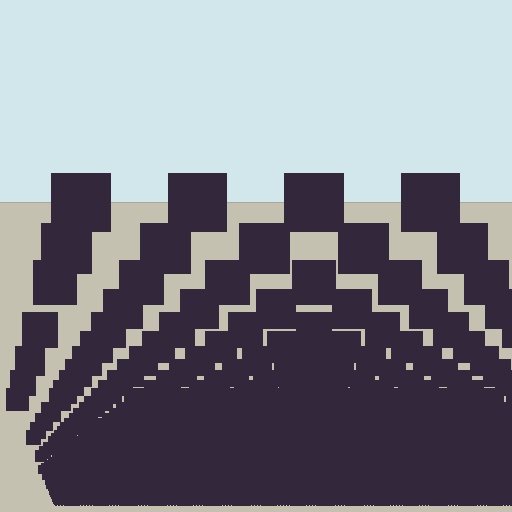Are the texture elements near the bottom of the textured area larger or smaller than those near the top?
Smaller. The gradient is inverted — elements near the bottom are smaller and denser.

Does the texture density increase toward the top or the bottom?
Density increases toward the bottom.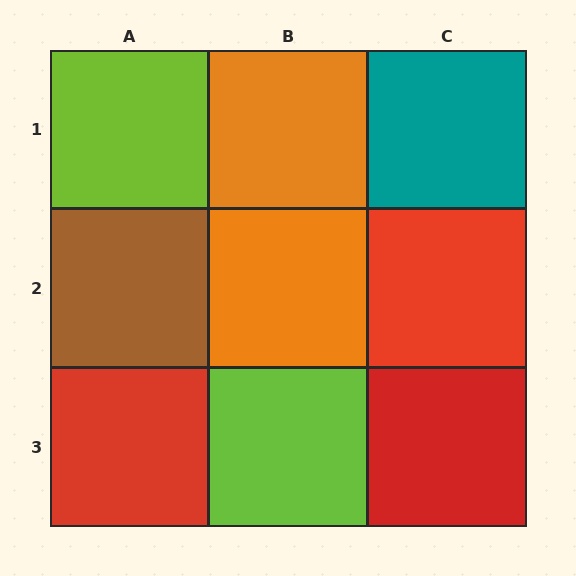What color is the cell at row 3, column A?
Red.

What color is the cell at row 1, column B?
Orange.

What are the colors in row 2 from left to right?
Brown, orange, red.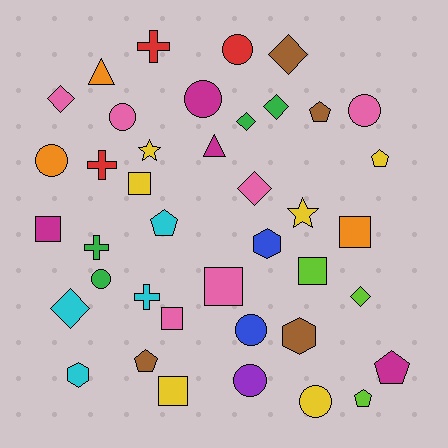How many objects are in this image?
There are 40 objects.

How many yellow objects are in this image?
There are 6 yellow objects.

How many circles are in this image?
There are 9 circles.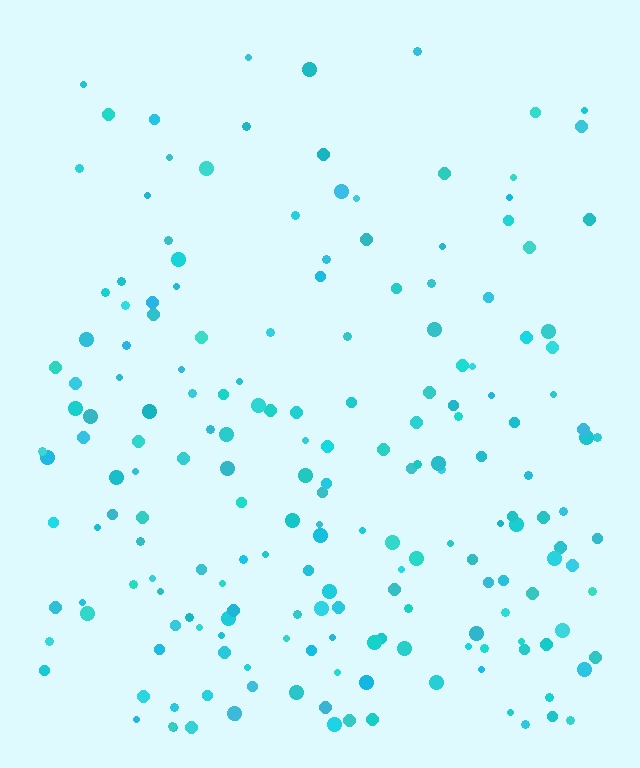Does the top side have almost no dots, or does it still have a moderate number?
Still a moderate number, just noticeably fewer than the bottom.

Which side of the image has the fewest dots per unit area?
The top.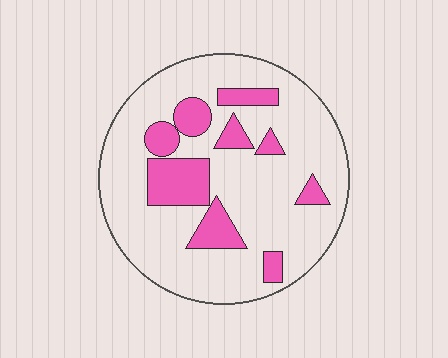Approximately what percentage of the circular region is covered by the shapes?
Approximately 20%.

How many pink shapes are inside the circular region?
9.